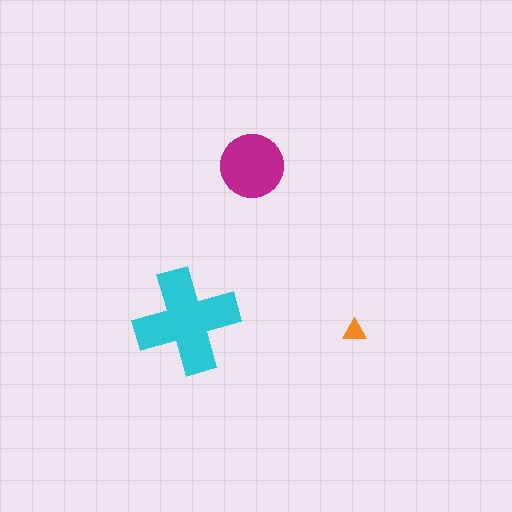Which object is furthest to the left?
The cyan cross is leftmost.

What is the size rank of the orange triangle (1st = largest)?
3rd.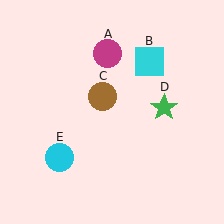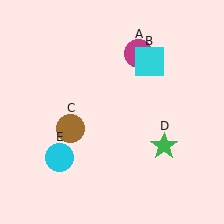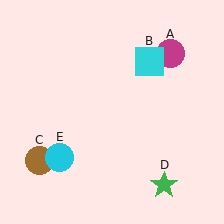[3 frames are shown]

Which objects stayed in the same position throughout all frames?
Cyan square (object B) and cyan circle (object E) remained stationary.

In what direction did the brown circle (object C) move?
The brown circle (object C) moved down and to the left.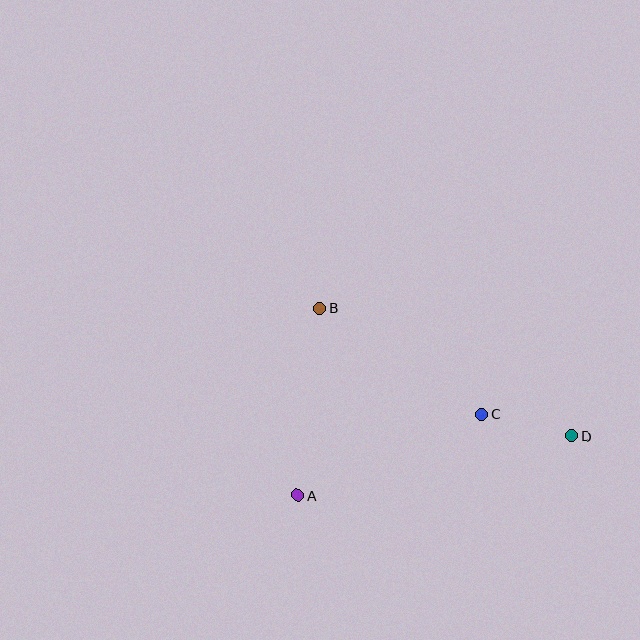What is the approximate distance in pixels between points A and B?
The distance between A and B is approximately 188 pixels.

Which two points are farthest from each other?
Points B and D are farthest from each other.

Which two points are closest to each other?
Points C and D are closest to each other.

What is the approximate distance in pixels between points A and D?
The distance between A and D is approximately 281 pixels.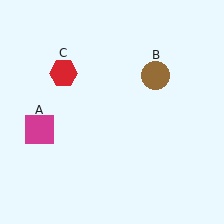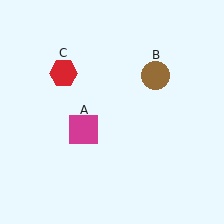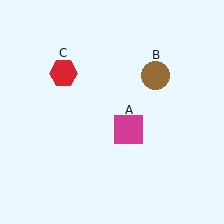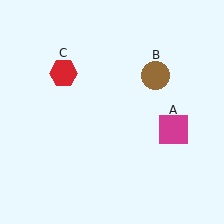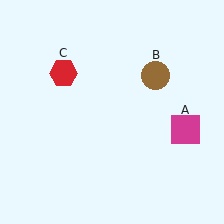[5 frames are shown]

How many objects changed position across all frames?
1 object changed position: magenta square (object A).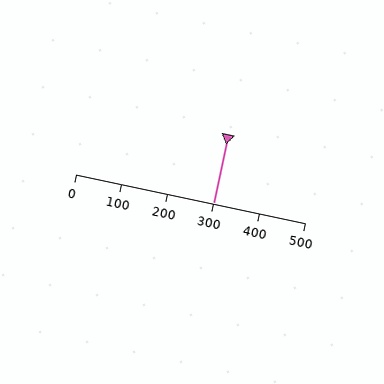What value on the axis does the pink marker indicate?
The marker indicates approximately 300.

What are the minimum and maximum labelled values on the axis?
The axis runs from 0 to 500.